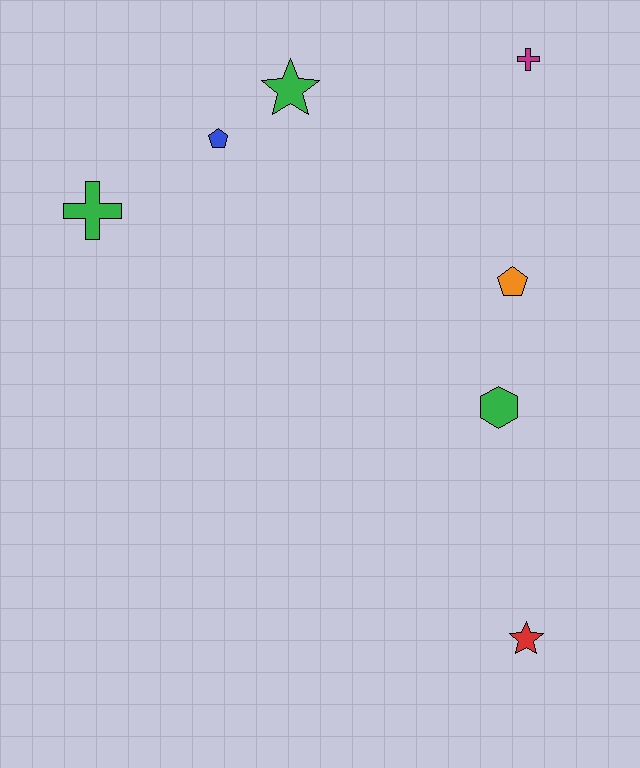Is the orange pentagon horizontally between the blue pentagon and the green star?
No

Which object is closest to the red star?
The green hexagon is closest to the red star.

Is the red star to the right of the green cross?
Yes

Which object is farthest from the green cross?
The red star is farthest from the green cross.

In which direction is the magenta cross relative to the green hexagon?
The magenta cross is above the green hexagon.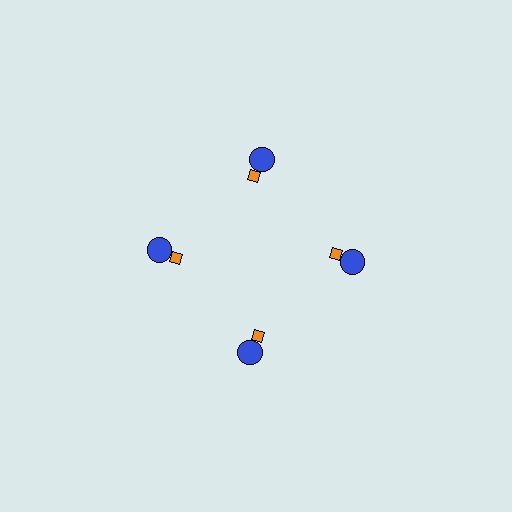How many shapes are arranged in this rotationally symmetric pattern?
There are 8 shapes, arranged in 4 groups of 2.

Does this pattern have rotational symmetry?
Yes, this pattern has 4-fold rotational symmetry. It looks the same after rotating 90 degrees around the center.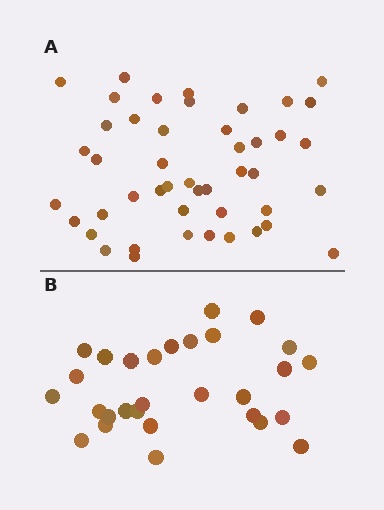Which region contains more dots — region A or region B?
Region A (the top region) has more dots.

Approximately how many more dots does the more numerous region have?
Region A has approximately 15 more dots than region B.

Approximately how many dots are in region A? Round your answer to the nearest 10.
About 50 dots. (The exact count is 46, which rounds to 50.)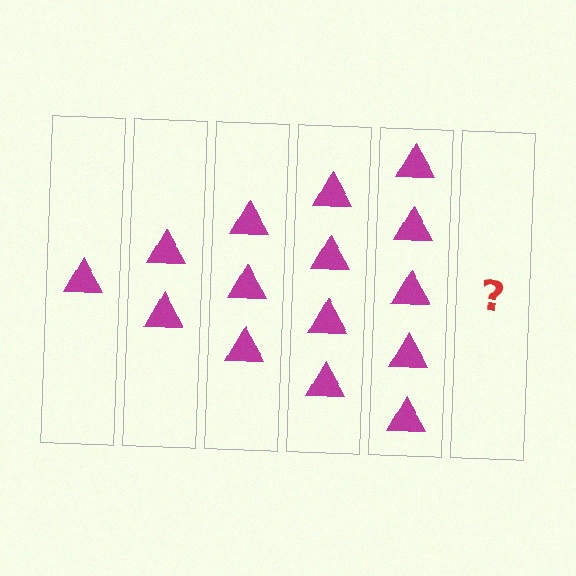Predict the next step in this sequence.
The next step is 6 triangles.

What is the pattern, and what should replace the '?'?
The pattern is that each step adds one more triangle. The '?' should be 6 triangles.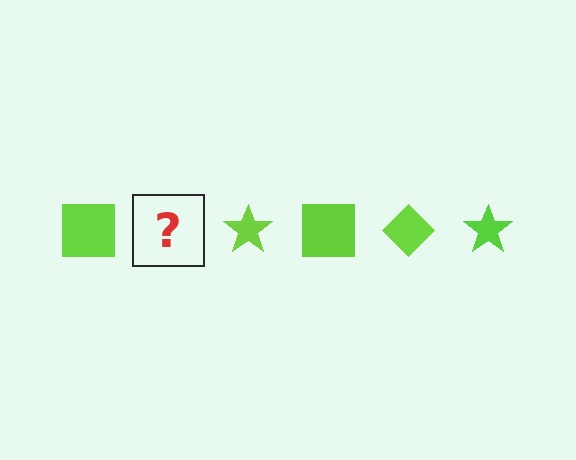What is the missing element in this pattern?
The missing element is a lime diamond.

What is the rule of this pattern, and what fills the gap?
The rule is that the pattern cycles through square, diamond, star shapes in lime. The gap should be filled with a lime diamond.